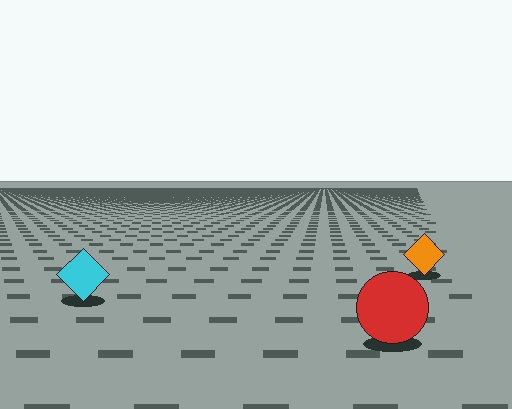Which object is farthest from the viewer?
The orange diamond is farthest from the viewer. It appears smaller and the ground texture around it is denser.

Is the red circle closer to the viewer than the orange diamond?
Yes. The red circle is closer — you can tell from the texture gradient: the ground texture is coarser near it.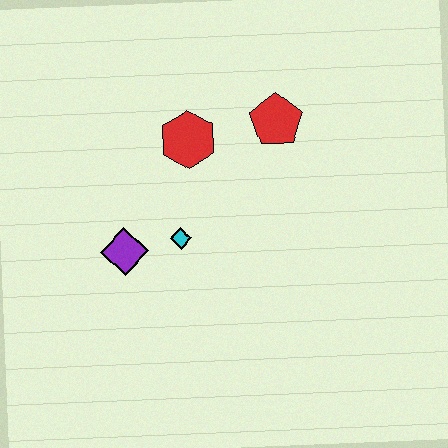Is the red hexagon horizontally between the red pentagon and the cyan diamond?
Yes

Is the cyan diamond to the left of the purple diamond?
No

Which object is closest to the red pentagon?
The red hexagon is closest to the red pentagon.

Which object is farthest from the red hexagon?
The purple diamond is farthest from the red hexagon.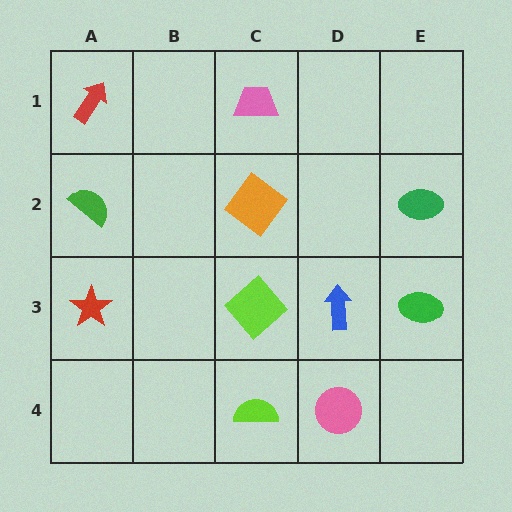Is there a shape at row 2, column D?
No, that cell is empty.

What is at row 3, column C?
A lime diamond.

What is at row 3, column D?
A blue arrow.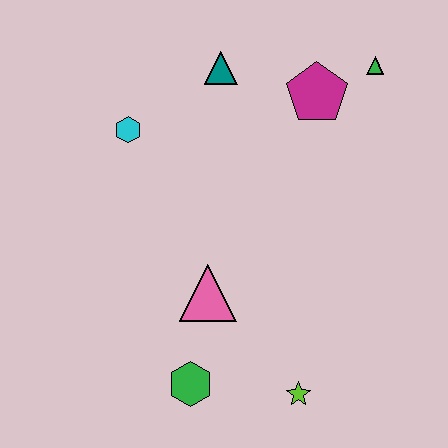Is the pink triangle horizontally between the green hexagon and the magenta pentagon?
Yes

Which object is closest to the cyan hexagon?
The teal triangle is closest to the cyan hexagon.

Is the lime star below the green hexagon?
Yes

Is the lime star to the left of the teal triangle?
No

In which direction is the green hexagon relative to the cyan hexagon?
The green hexagon is below the cyan hexagon.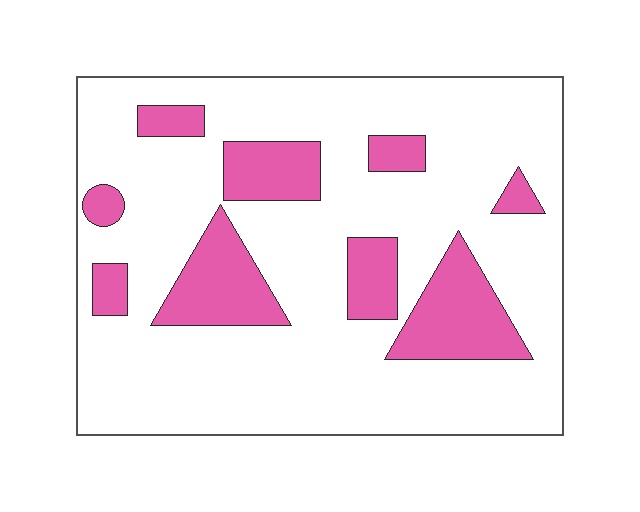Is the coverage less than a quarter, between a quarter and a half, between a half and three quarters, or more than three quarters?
Less than a quarter.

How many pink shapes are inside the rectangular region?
9.